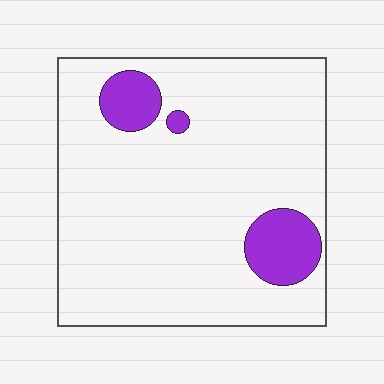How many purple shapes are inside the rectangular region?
3.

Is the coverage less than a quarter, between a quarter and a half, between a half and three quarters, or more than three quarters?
Less than a quarter.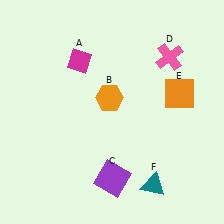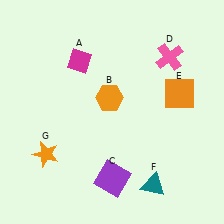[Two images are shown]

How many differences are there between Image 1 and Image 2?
There is 1 difference between the two images.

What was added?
An orange star (G) was added in Image 2.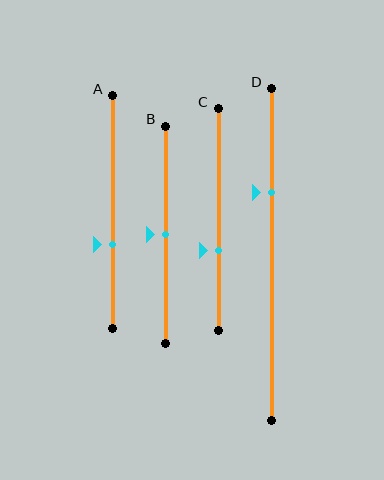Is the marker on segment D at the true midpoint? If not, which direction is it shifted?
No, the marker on segment D is shifted upward by about 19% of the segment length.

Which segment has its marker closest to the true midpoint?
Segment B has its marker closest to the true midpoint.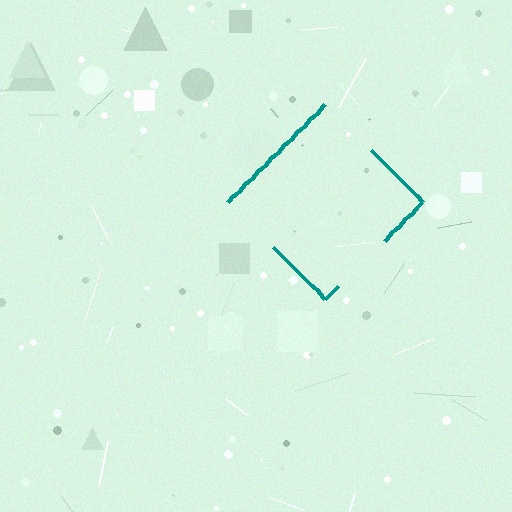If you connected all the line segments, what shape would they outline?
They would outline a diamond.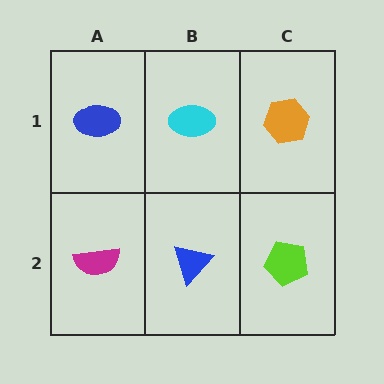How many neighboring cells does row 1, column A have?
2.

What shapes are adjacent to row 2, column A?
A blue ellipse (row 1, column A), a blue triangle (row 2, column B).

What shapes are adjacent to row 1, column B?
A blue triangle (row 2, column B), a blue ellipse (row 1, column A), an orange hexagon (row 1, column C).